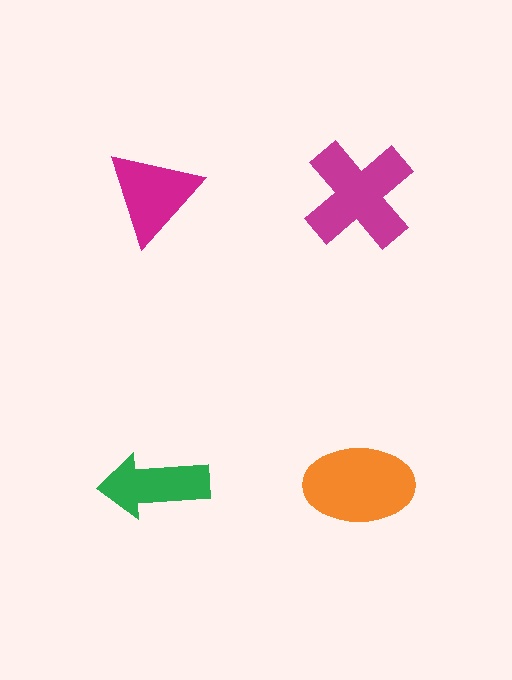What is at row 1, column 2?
A magenta cross.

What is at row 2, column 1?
A green arrow.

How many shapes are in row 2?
2 shapes.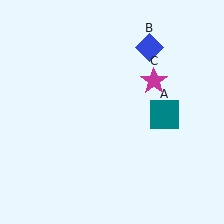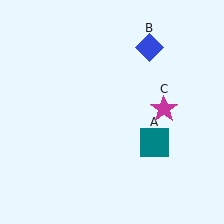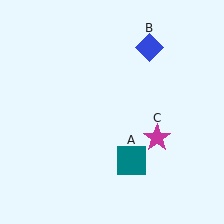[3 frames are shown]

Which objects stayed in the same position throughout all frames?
Blue diamond (object B) remained stationary.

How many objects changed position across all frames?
2 objects changed position: teal square (object A), magenta star (object C).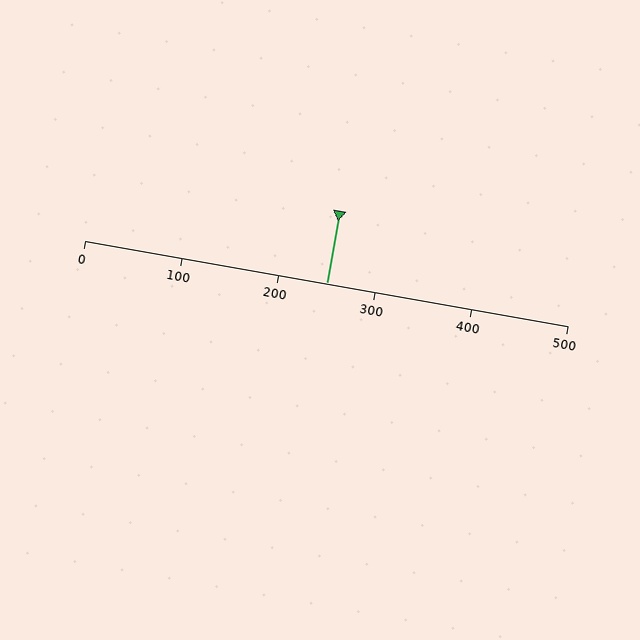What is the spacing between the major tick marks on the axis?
The major ticks are spaced 100 apart.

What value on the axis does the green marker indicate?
The marker indicates approximately 250.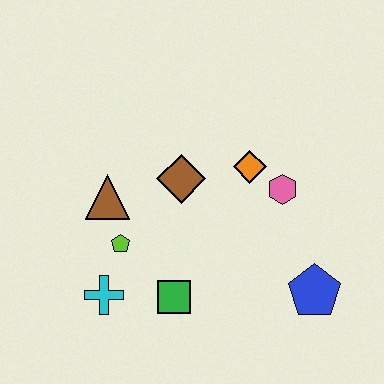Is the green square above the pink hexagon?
No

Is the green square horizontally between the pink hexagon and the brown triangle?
Yes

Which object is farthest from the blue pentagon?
The brown triangle is farthest from the blue pentagon.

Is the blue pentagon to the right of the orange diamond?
Yes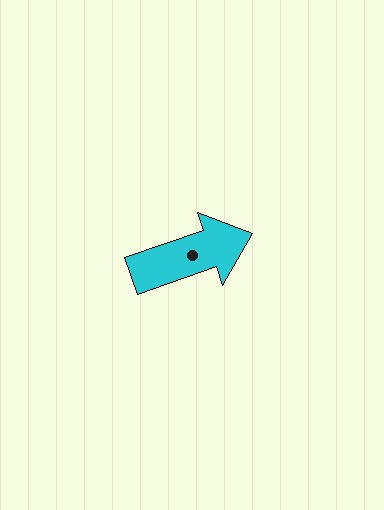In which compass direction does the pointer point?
East.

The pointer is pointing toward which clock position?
Roughly 2 o'clock.